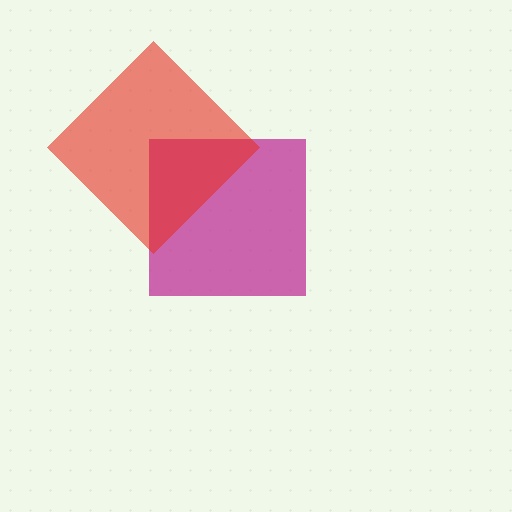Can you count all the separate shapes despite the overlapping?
Yes, there are 2 separate shapes.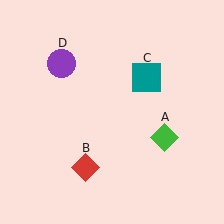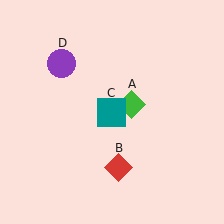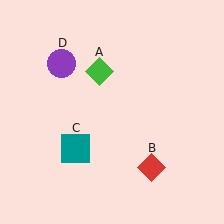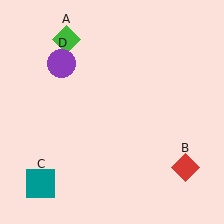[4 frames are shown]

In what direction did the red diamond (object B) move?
The red diamond (object B) moved right.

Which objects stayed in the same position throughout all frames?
Purple circle (object D) remained stationary.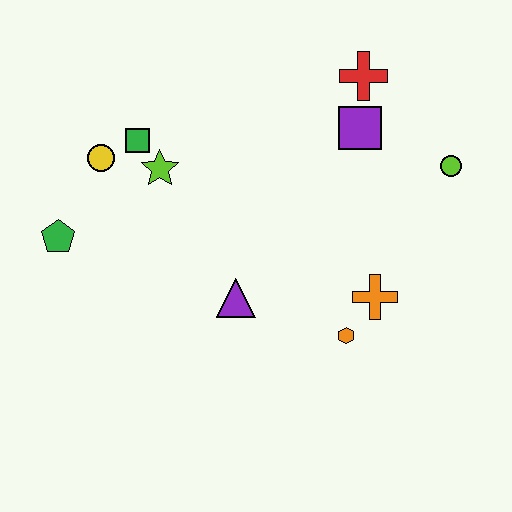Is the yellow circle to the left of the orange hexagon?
Yes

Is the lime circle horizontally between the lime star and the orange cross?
No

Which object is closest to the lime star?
The green square is closest to the lime star.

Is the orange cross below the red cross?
Yes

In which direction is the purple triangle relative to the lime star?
The purple triangle is below the lime star.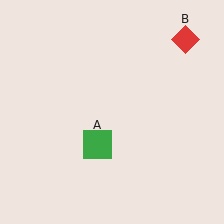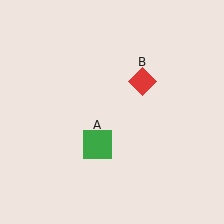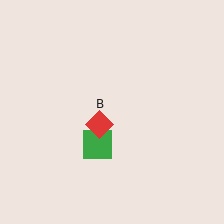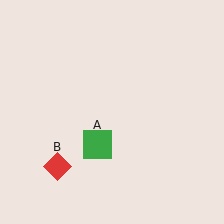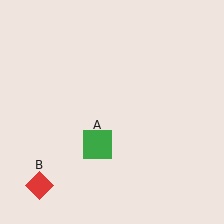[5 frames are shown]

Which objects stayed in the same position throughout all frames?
Green square (object A) remained stationary.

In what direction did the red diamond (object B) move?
The red diamond (object B) moved down and to the left.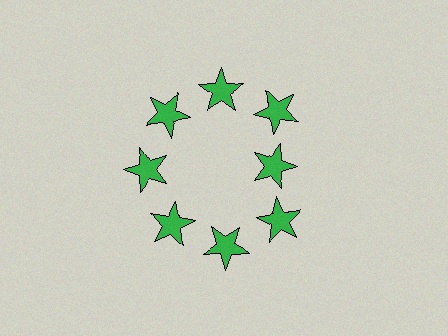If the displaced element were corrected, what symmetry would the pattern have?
It would have 8-fold rotational symmetry — the pattern would map onto itself every 45 degrees.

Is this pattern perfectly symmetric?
No. The 8 green stars are arranged in a ring, but one element near the 3 o'clock position is pulled inward toward the center, breaking the 8-fold rotational symmetry.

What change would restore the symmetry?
The symmetry would be restored by moving it outward, back onto the ring so that all 8 stars sit at equal angles and equal distance from the center.